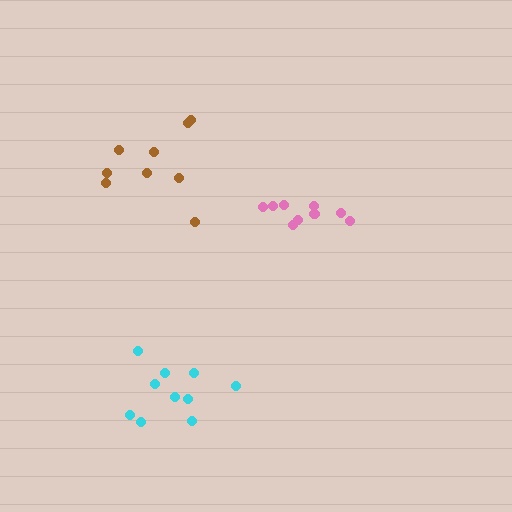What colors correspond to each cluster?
The clusters are colored: pink, brown, cyan.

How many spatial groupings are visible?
There are 3 spatial groupings.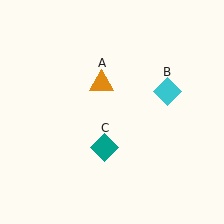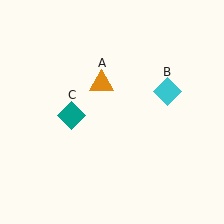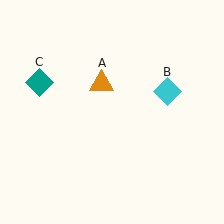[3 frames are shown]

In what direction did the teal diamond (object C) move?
The teal diamond (object C) moved up and to the left.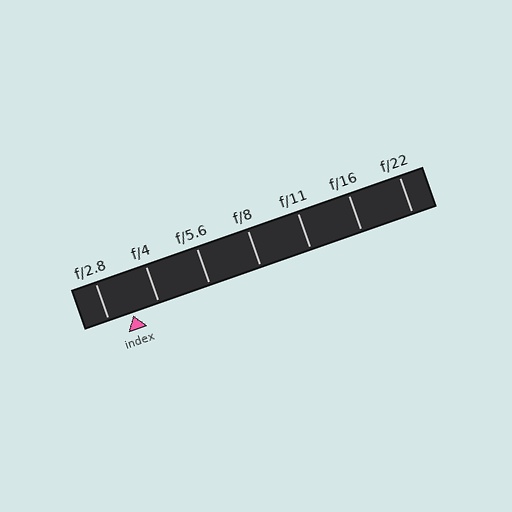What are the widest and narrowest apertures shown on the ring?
The widest aperture shown is f/2.8 and the narrowest is f/22.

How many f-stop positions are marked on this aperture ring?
There are 7 f-stop positions marked.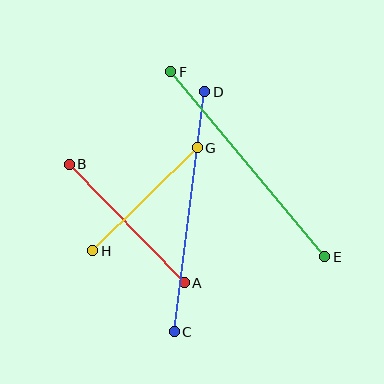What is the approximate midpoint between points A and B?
The midpoint is at approximately (127, 223) pixels.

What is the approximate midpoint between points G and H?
The midpoint is at approximately (145, 199) pixels.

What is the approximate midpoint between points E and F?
The midpoint is at approximately (248, 164) pixels.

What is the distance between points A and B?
The distance is approximately 165 pixels.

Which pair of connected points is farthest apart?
Points C and D are farthest apart.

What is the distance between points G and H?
The distance is approximately 146 pixels.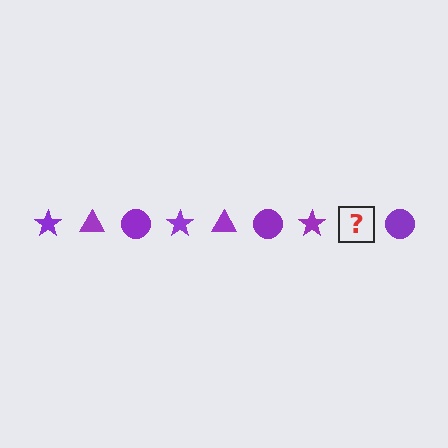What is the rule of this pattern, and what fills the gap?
The rule is that the pattern cycles through star, triangle, circle shapes in purple. The gap should be filled with a purple triangle.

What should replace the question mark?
The question mark should be replaced with a purple triangle.